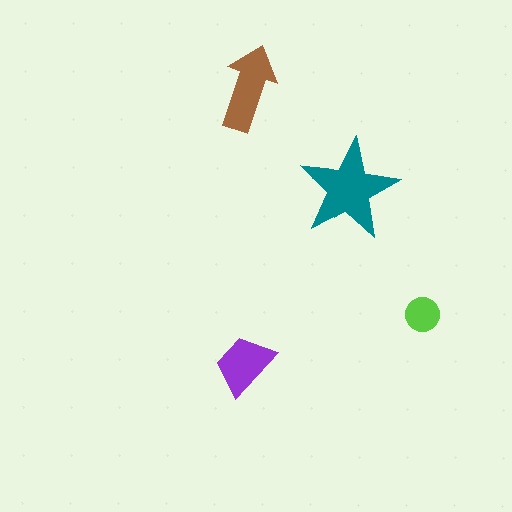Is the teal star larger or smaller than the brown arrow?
Larger.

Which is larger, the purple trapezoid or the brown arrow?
The brown arrow.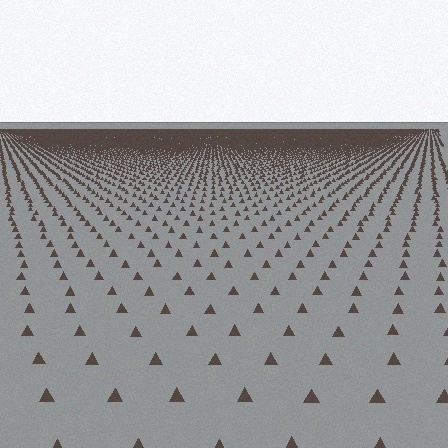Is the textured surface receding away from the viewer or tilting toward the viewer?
The surface is receding away from the viewer. Texture elements get smaller and denser toward the top.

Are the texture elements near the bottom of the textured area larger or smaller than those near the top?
Larger. Near the bottom, elements are closer to the viewer and appear at a bigger on-screen size.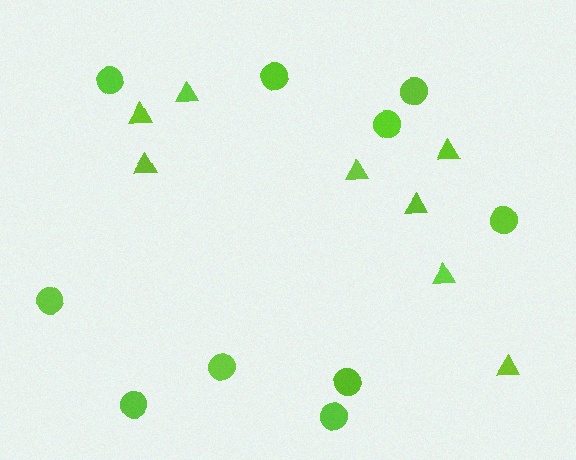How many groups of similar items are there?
There are 2 groups: one group of circles (10) and one group of triangles (8).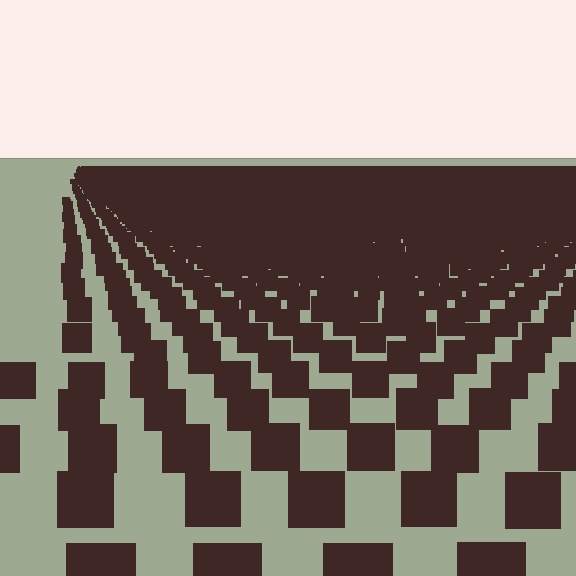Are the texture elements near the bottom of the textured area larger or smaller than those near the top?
Larger. Near the bottom, elements are closer to the viewer and appear at a bigger on-screen size.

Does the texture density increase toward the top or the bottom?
Density increases toward the top.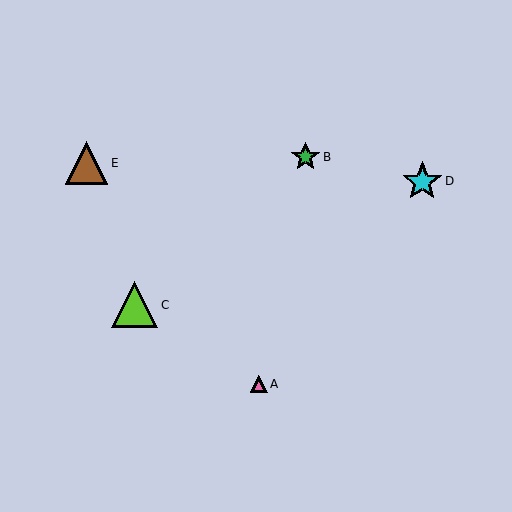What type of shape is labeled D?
Shape D is a cyan star.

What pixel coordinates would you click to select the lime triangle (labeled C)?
Click at (135, 305) to select the lime triangle C.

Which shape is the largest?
The lime triangle (labeled C) is the largest.